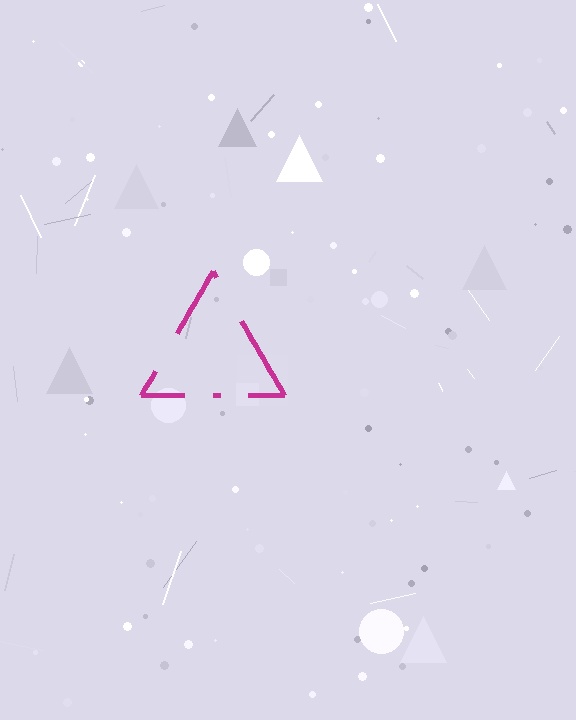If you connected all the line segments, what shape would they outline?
They would outline a triangle.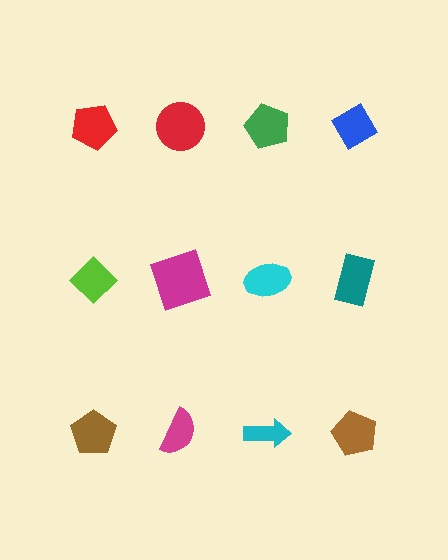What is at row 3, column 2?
A magenta semicircle.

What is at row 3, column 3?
A cyan arrow.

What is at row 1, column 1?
A red pentagon.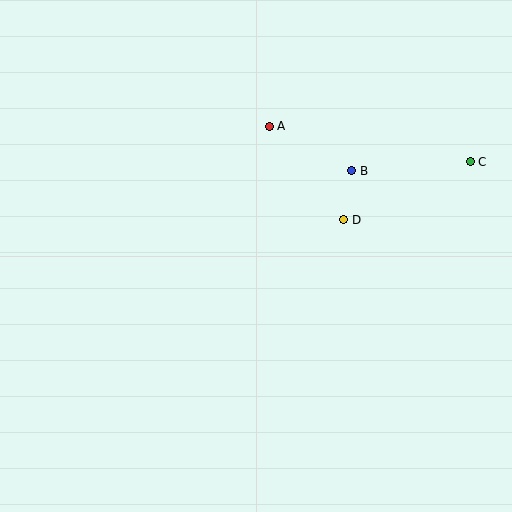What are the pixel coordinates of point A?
Point A is at (269, 126).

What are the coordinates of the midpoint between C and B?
The midpoint between C and B is at (411, 166).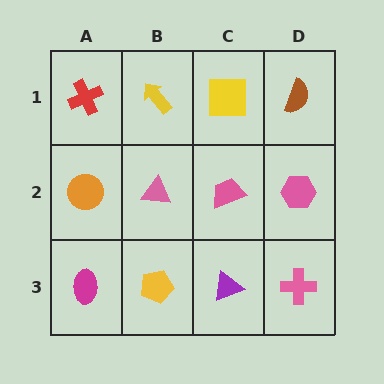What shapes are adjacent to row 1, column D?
A pink hexagon (row 2, column D), a yellow square (row 1, column C).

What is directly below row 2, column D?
A pink cross.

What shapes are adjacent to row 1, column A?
An orange circle (row 2, column A), a yellow arrow (row 1, column B).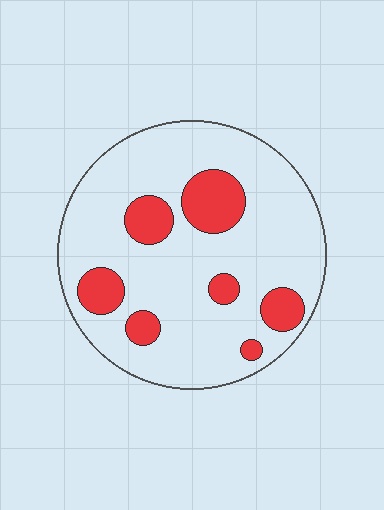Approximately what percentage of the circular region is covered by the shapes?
Approximately 20%.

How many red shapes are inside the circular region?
7.